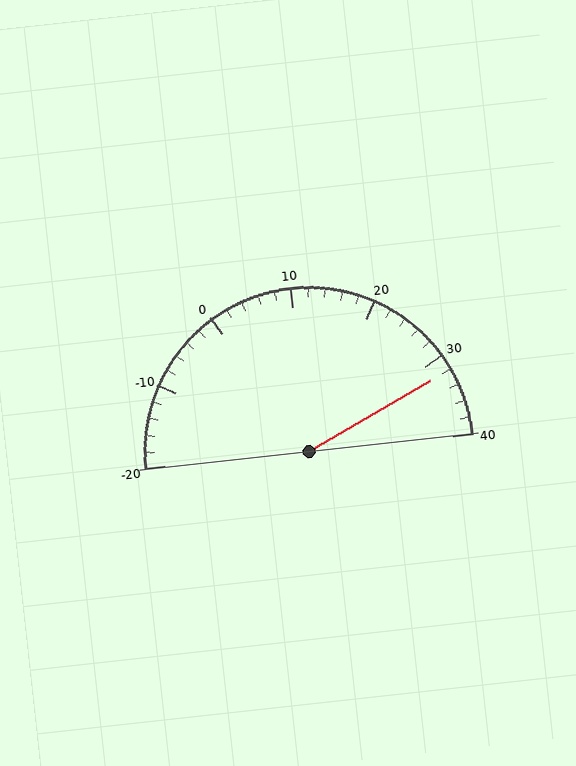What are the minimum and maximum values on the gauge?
The gauge ranges from -20 to 40.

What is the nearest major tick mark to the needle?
The nearest major tick mark is 30.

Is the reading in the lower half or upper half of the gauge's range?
The reading is in the upper half of the range (-20 to 40).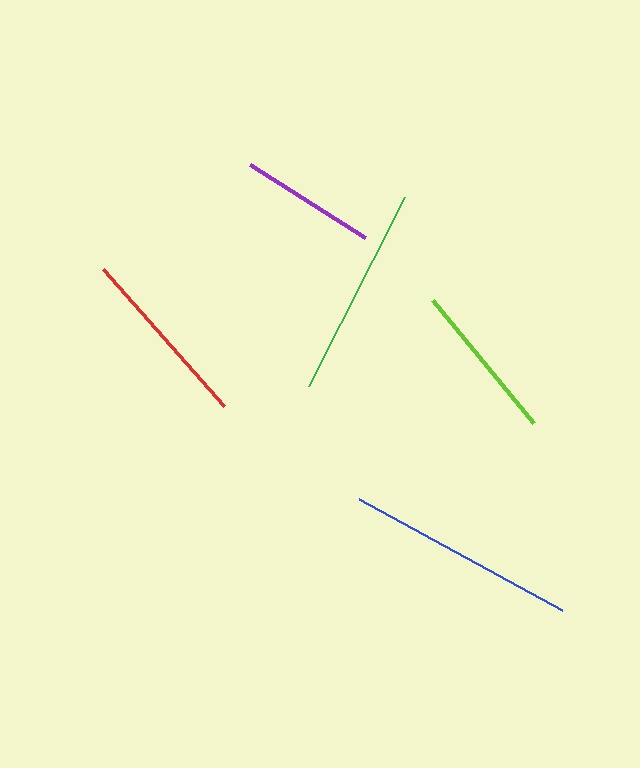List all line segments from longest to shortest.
From longest to shortest: blue, green, red, lime, purple.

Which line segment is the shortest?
The purple line is the shortest at approximately 136 pixels.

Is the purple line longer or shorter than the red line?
The red line is longer than the purple line.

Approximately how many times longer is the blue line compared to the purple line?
The blue line is approximately 1.7 times the length of the purple line.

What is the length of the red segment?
The red segment is approximately 183 pixels long.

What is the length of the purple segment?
The purple segment is approximately 136 pixels long.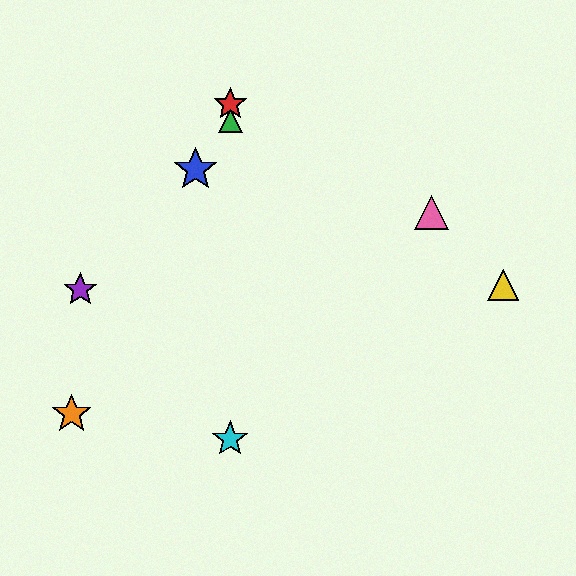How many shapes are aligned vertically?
3 shapes (the red star, the green triangle, the cyan star) are aligned vertically.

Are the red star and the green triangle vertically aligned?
Yes, both are at x≈230.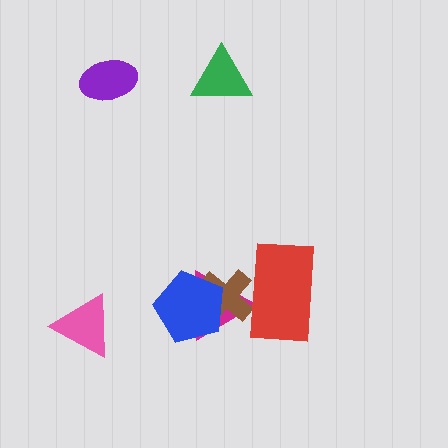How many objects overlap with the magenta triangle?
3 objects overlap with the magenta triangle.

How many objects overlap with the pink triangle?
0 objects overlap with the pink triangle.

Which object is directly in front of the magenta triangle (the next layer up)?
The brown cross is directly in front of the magenta triangle.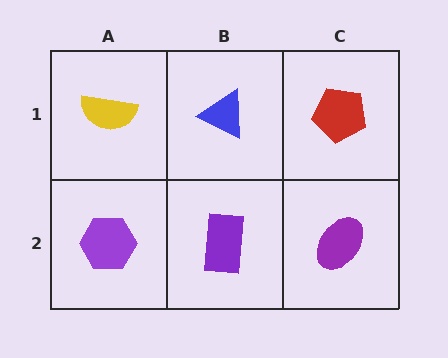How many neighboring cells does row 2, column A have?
2.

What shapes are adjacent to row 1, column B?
A purple rectangle (row 2, column B), a yellow semicircle (row 1, column A), a red pentagon (row 1, column C).